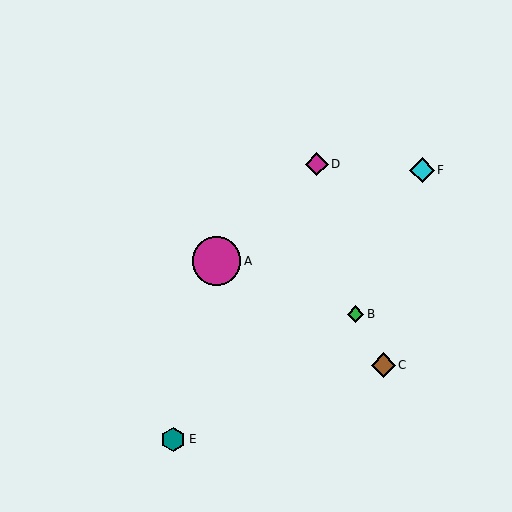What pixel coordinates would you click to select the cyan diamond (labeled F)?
Click at (422, 170) to select the cyan diamond F.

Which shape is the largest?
The magenta circle (labeled A) is the largest.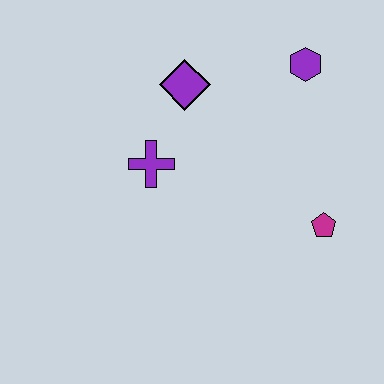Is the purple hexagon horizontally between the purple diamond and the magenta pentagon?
Yes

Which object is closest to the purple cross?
The purple diamond is closest to the purple cross.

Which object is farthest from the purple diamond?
The magenta pentagon is farthest from the purple diamond.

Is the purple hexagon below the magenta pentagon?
No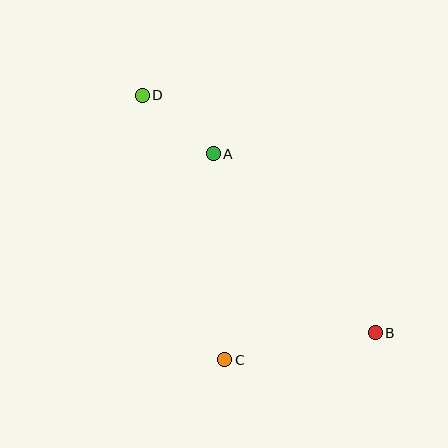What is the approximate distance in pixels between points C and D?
The distance between C and D is approximately 277 pixels.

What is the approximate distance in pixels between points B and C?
The distance between B and C is approximately 153 pixels.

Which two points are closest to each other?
Points A and D are closest to each other.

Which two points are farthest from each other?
Points B and D are farthest from each other.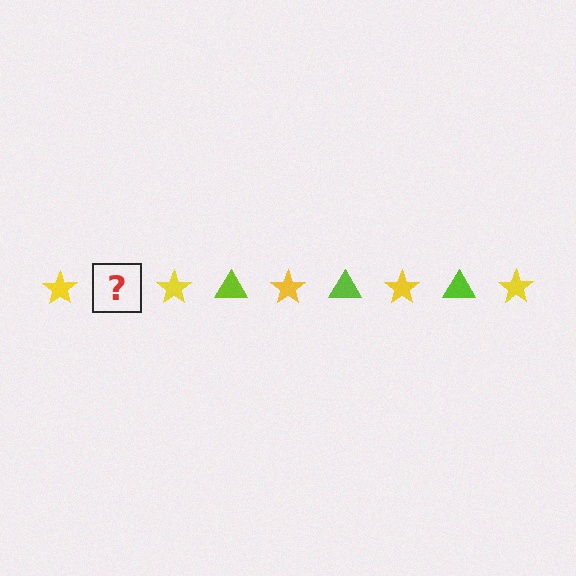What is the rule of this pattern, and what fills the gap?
The rule is that the pattern alternates between yellow star and lime triangle. The gap should be filled with a lime triangle.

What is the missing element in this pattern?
The missing element is a lime triangle.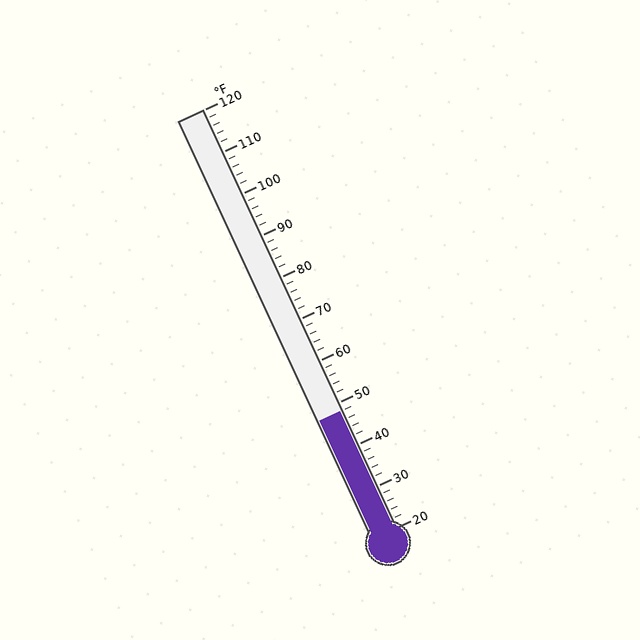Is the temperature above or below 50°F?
The temperature is below 50°F.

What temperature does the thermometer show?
The thermometer shows approximately 48°F.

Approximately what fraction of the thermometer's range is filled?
The thermometer is filled to approximately 30% of its range.